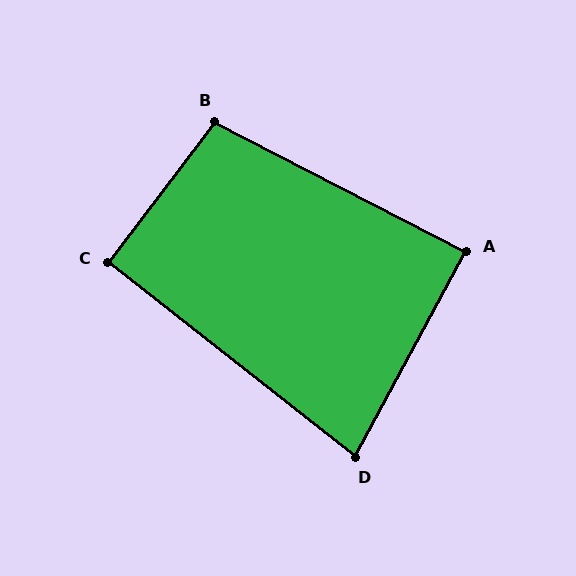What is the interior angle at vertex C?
Approximately 91 degrees (approximately right).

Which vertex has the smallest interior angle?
D, at approximately 80 degrees.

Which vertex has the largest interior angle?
B, at approximately 100 degrees.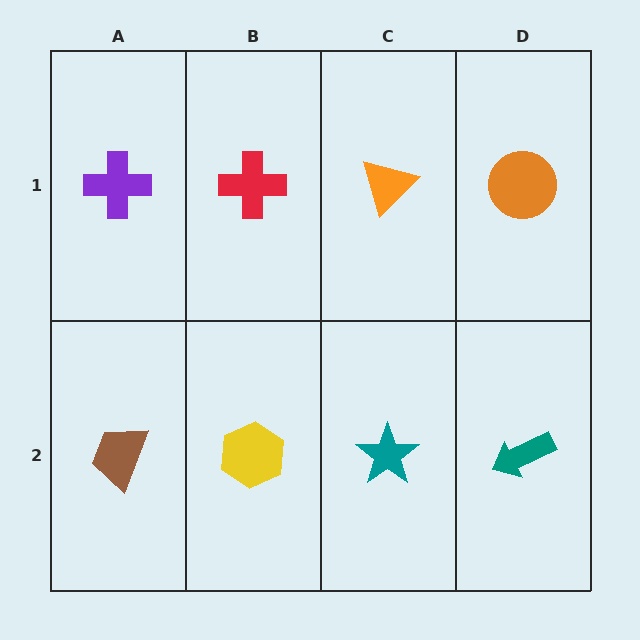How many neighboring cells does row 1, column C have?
3.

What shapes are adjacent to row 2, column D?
An orange circle (row 1, column D), a teal star (row 2, column C).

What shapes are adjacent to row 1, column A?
A brown trapezoid (row 2, column A), a red cross (row 1, column B).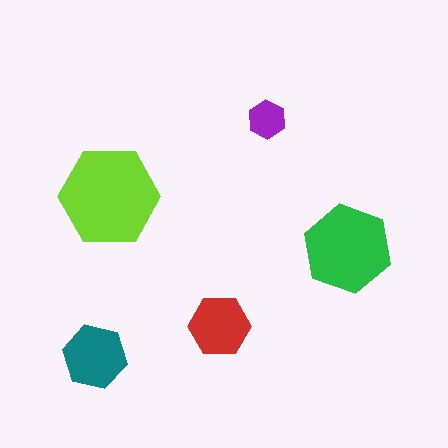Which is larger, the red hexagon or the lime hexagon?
The lime one.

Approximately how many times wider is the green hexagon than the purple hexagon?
About 2.5 times wider.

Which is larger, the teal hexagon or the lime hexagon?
The lime one.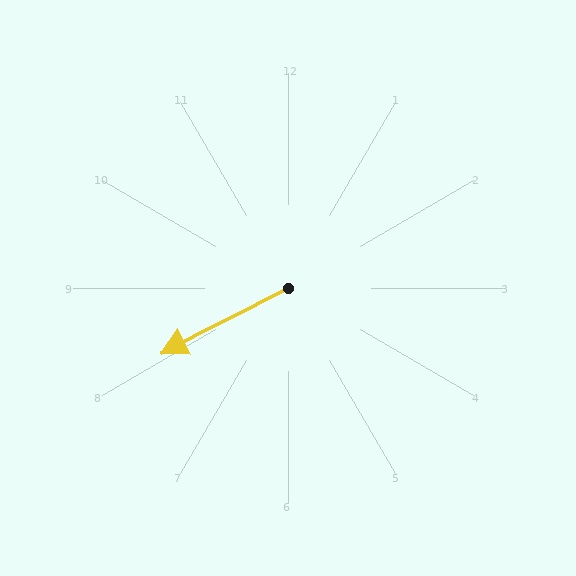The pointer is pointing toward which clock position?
Roughly 8 o'clock.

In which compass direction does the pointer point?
Southwest.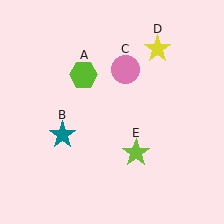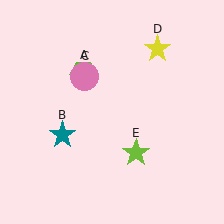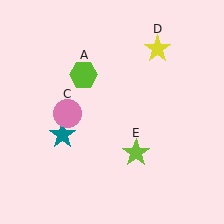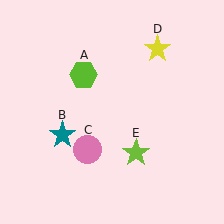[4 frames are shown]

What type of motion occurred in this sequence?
The pink circle (object C) rotated counterclockwise around the center of the scene.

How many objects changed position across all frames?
1 object changed position: pink circle (object C).